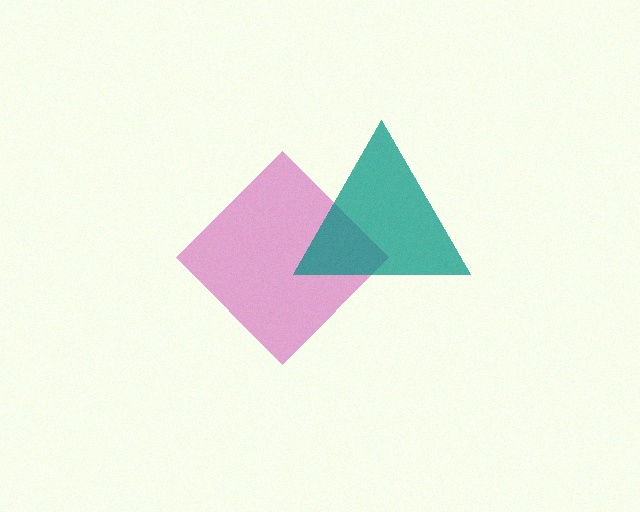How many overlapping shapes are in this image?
There are 2 overlapping shapes in the image.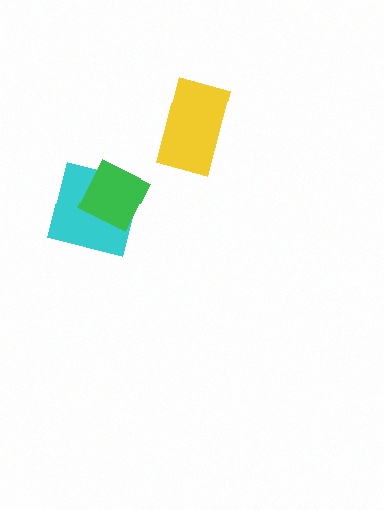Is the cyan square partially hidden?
Yes, it is partially covered by another shape.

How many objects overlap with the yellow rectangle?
0 objects overlap with the yellow rectangle.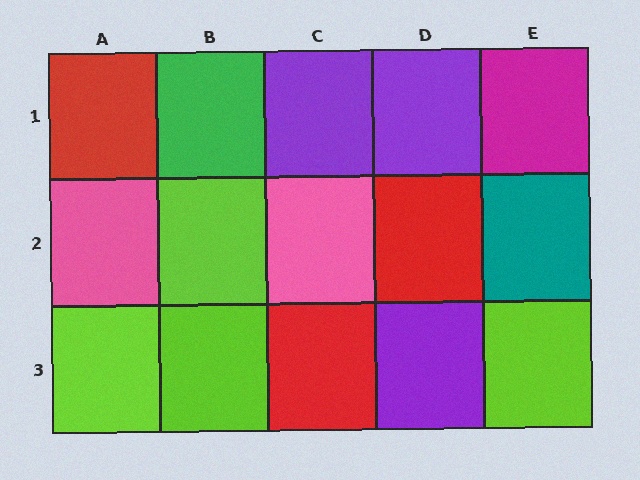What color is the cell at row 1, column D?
Purple.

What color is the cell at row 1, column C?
Purple.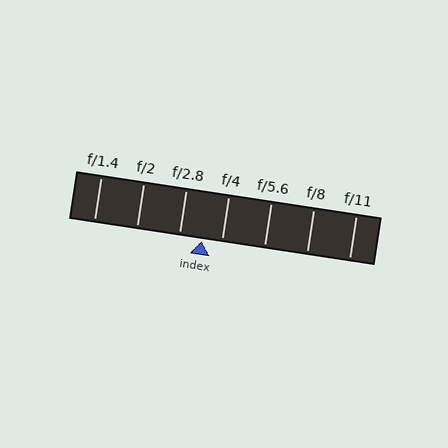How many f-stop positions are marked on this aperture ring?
There are 7 f-stop positions marked.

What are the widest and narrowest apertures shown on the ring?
The widest aperture shown is f/1.4 and the narrowest is f/11.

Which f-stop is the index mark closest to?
The index mark is closest to f/4.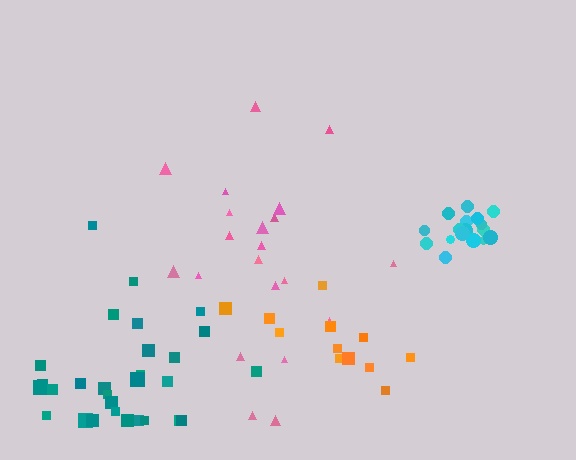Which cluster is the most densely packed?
Cyan.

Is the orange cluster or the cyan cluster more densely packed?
Cyan.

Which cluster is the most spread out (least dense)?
Pink.